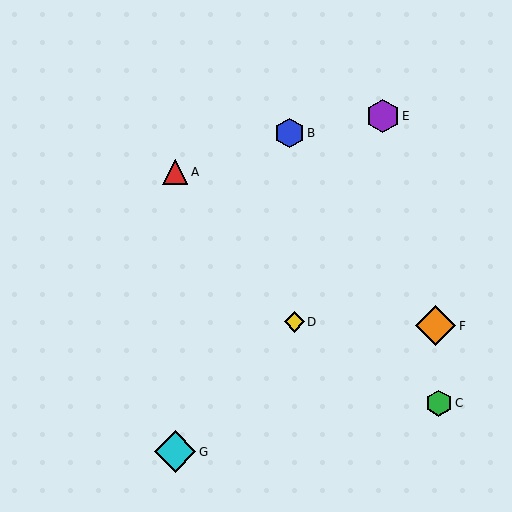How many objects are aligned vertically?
2 objects (A, G) are aligned vertically.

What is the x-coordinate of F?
Object F is at x≈436.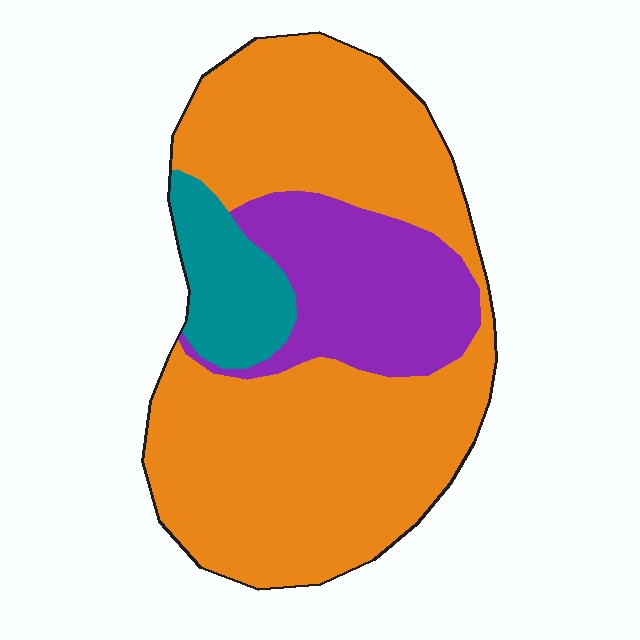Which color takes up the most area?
Orange, at roughly 70%.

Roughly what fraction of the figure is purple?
Purple covers 21% of the figure.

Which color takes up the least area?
Teal, at roughly 10%.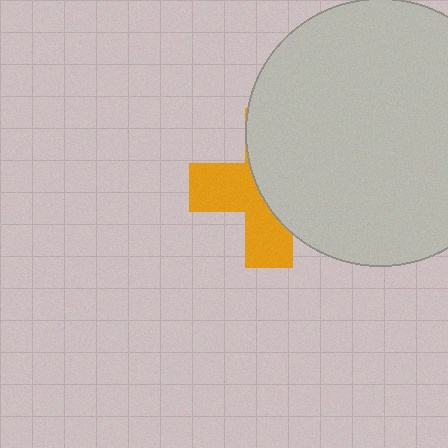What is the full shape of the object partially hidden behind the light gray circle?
The partially hidden object is an orange cross.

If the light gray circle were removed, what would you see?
You would see the complete orange cross.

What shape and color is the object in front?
The object in front is a light gray circle.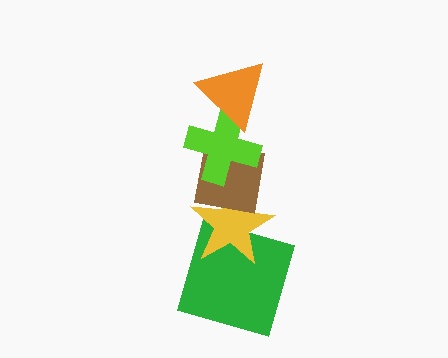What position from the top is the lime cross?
The lime cross is 2nd from the top.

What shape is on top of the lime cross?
The orange triangle is on top of the lime cross.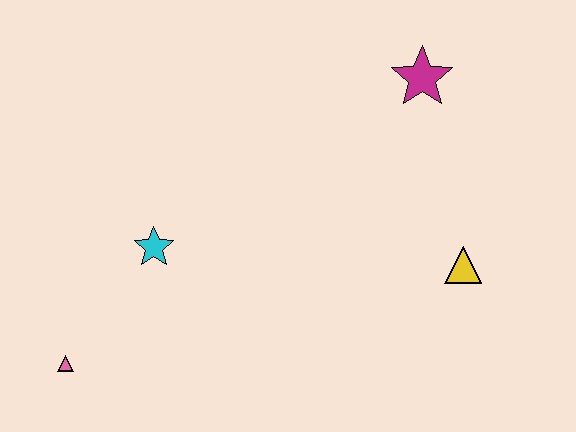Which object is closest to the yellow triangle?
The magenta star is closest to the yellow triangle.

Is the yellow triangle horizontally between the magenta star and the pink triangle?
No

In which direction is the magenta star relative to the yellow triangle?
The magenta star is above the yellow triangle.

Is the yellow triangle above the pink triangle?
Yes